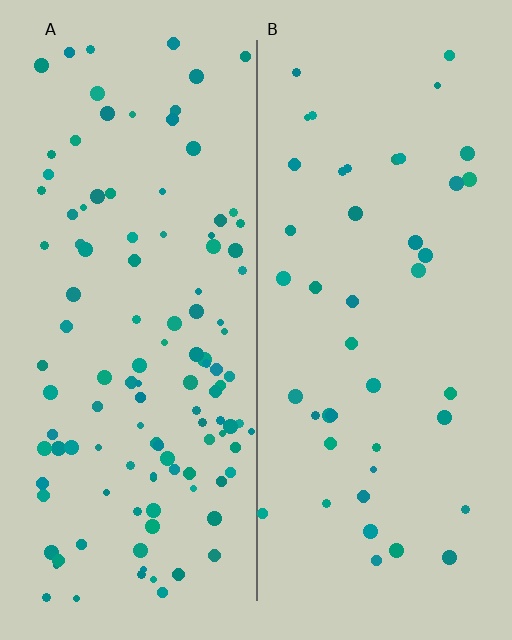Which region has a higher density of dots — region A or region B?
A (the left).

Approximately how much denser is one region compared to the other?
Approximately 2.6× — region A over region B.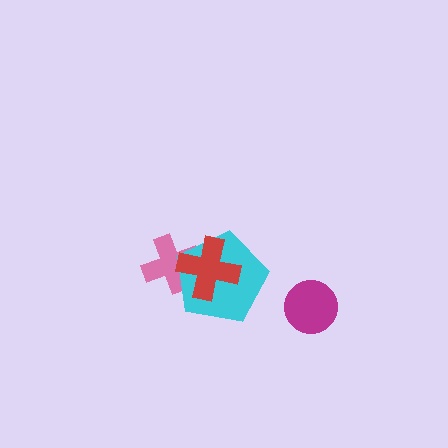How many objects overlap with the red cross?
2 objects overlap with the red cross.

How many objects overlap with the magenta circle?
0 objects overlap with the magenta circle.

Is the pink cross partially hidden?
Yes, it is partially covered by another shape.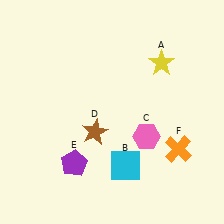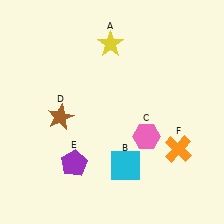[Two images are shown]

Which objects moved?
The objects that moved are: the yellow star (A), the brown star (D).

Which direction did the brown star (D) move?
The brown star (D) moved left.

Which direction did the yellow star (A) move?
The yellow star (A) moved left.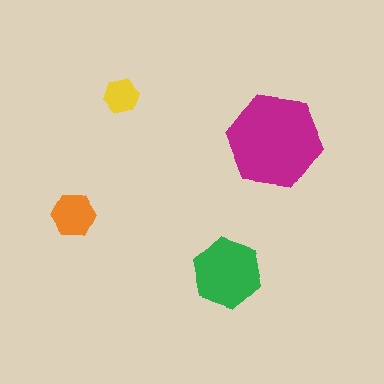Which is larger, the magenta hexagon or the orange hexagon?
The magenta one.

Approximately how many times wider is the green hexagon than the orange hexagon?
About 1.5 times wider.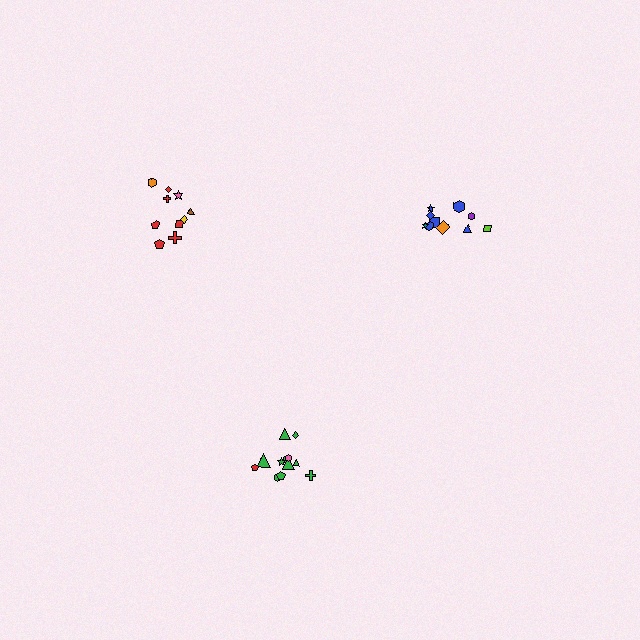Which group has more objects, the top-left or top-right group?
The top-right group.